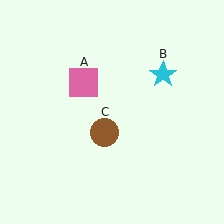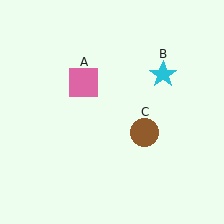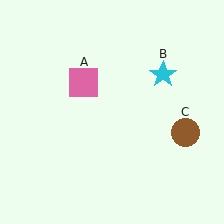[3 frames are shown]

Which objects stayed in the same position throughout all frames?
Pink square (object A) and cyan star (object B) remained stationary.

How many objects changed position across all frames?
1 object changed position: brown circle (object C).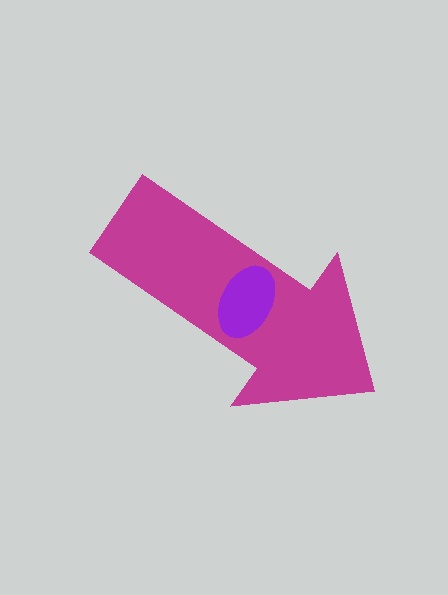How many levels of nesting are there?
2.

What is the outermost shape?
The magenta arrow.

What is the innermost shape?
The purple ellipse.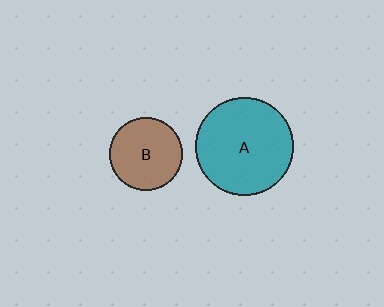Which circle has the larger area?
Circle A (teal).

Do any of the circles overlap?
No, none of the circles overlap.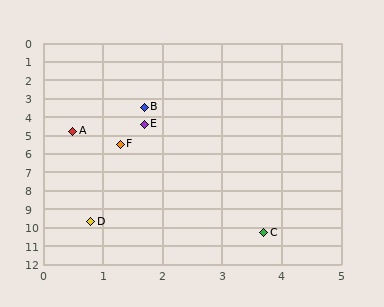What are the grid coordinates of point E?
Point E is at approximately (1.7, 4.4).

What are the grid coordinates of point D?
Point D is at approximately (0.8, 9.7).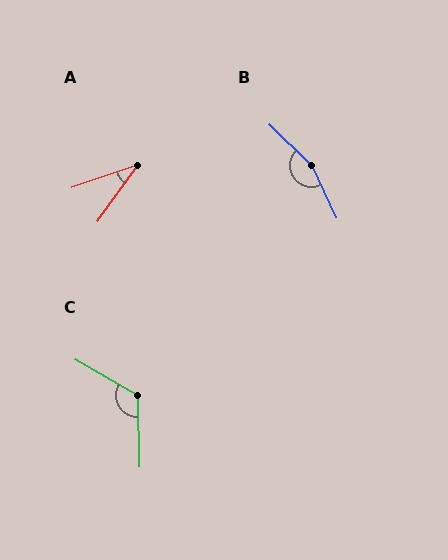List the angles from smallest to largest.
A (35°), C (121°), B (159°).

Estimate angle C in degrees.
Approximately 121 degrees.